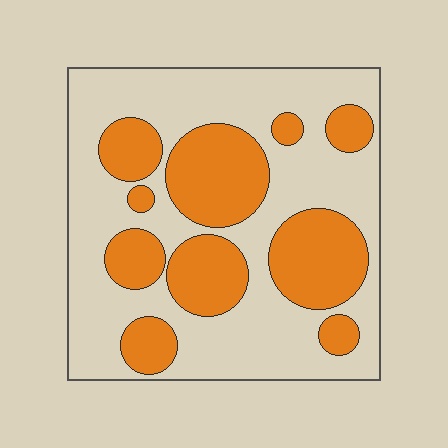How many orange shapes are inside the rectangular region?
10.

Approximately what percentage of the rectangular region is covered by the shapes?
Approximately 35%.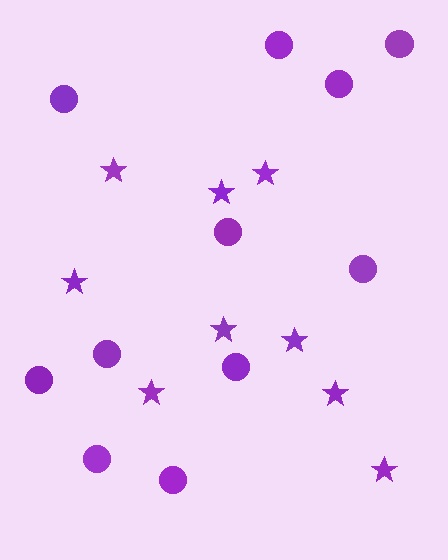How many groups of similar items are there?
There are 2 groups: one group of stars (9) and one group of circles (11).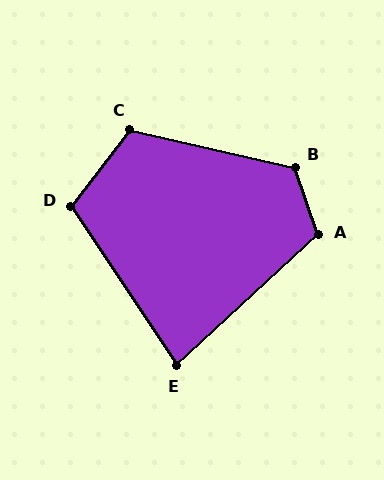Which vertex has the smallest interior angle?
E, at approximately 81 degrees.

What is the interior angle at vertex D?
Approximately 108 degrees (obtuse).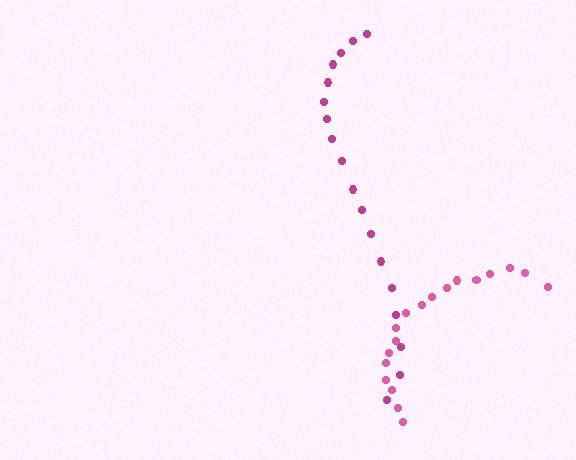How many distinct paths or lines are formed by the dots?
There are 2 distinct paths.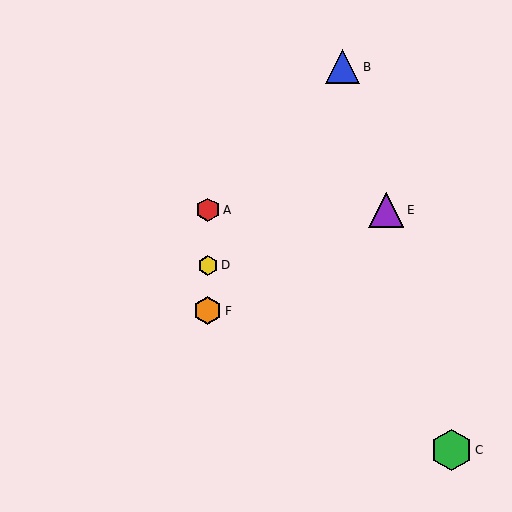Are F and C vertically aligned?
No, F is at x≈208 and C is at x≈451.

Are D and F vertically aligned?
Yes, both are at x≈208.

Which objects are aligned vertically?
Objects A, D, F are aligned vertically.